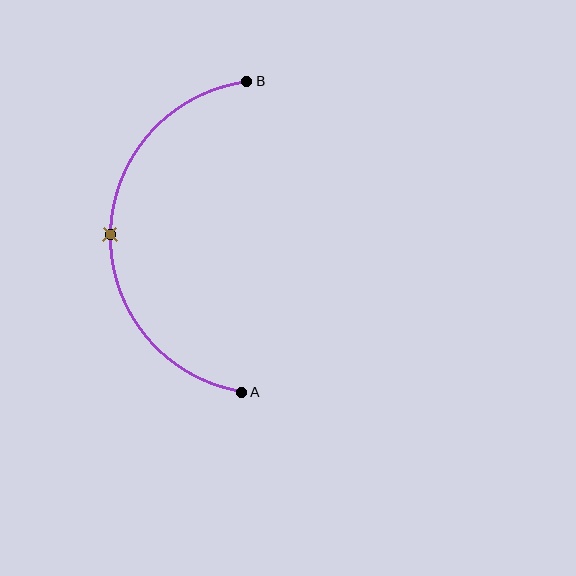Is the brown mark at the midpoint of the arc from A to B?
Yes. The brown mark lies on the arc at equal arc-length from both A and B — it is the arc midpoint.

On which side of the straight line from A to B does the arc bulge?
The arc bulges to the left of the straight line connecting A and B.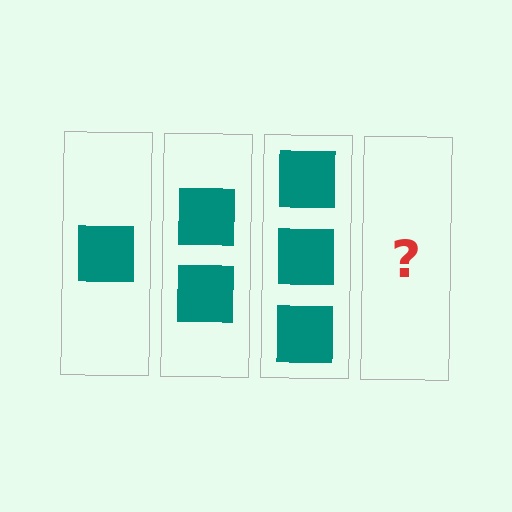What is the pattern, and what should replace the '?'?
The pattern is that each step adds one more square. The '?' should be 4 squares.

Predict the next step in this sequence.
The next step is 4 squares.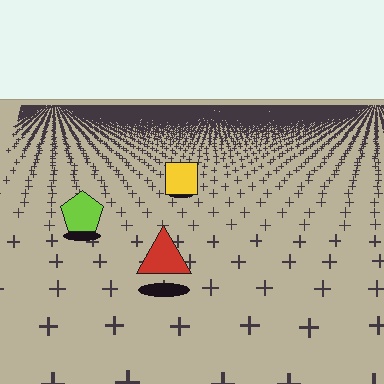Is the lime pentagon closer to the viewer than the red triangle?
No. The red triangle is closer — you can tell from the texture gradient: the ground texture is coarser near it.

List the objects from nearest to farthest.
From nearest to farthest: the red triangle, the lime pentagon, the yellow square.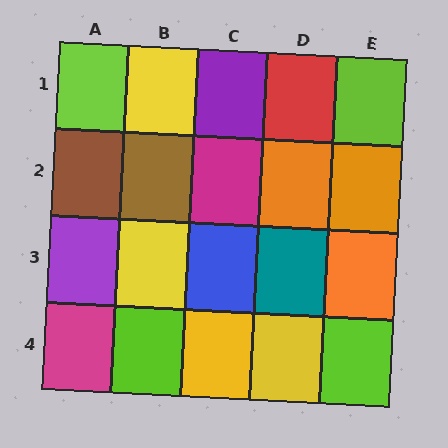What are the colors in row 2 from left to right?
Brown, brown, magenta, orange, orange.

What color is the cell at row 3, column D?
Teal.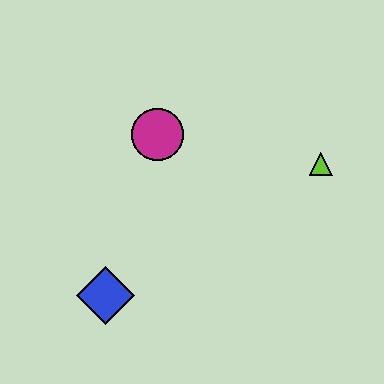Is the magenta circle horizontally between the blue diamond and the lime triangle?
Yes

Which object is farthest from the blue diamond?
The lime triangle is farthest from the blue diamond.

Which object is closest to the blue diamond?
The magenta circle is closest to the blue diamond.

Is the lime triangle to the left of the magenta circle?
No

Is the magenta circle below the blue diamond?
No